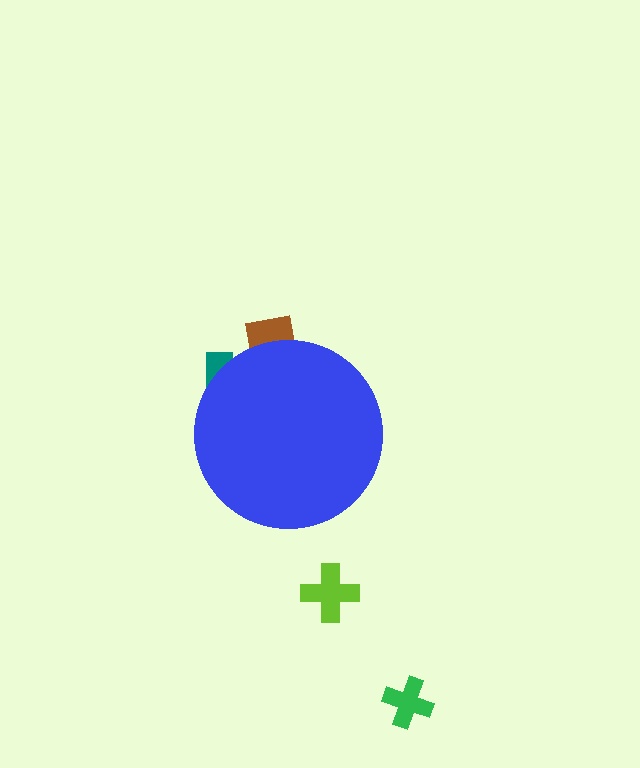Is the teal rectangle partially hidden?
Yes, the teal rectangle is partially hidden behind the blue circle.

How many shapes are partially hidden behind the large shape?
2 shapes are partially hidden.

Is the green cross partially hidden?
No, the green cross is fully visible.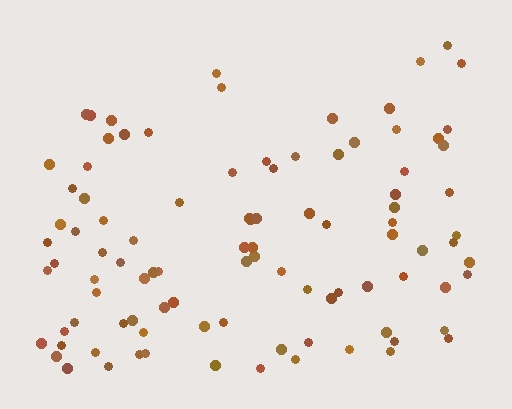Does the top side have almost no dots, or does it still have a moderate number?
Still a moderate number, just noticeably fewer than the bottom.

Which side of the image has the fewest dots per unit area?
The top.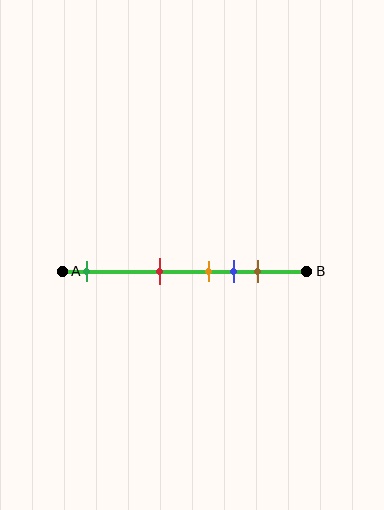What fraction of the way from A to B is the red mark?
The red mark is approximately 40% (0.4) of the way from A to B.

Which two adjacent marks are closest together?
The orange and blue marks are the closest adjacent pair.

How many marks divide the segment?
There are 5 marks dividing the segment.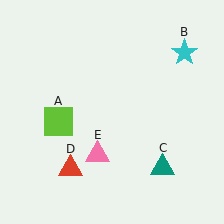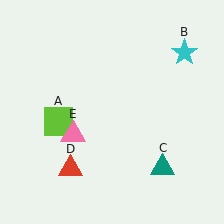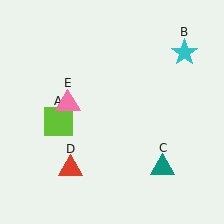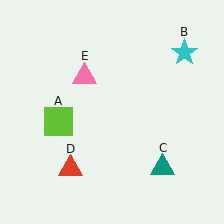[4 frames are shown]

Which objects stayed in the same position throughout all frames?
Lime square (object A) and cyan star (object B) and teal triangle (object C) and red triangle (object D) remained stationary.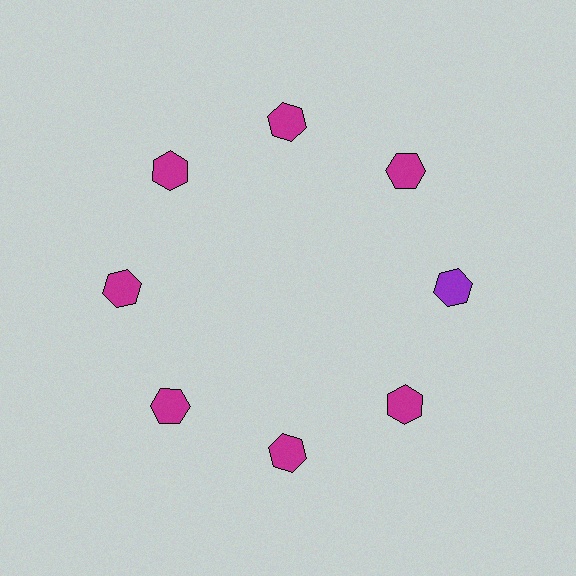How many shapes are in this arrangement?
There are 8 shapes arranged in a ring pattern.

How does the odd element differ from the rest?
It has a different color: purple instead of magenta.